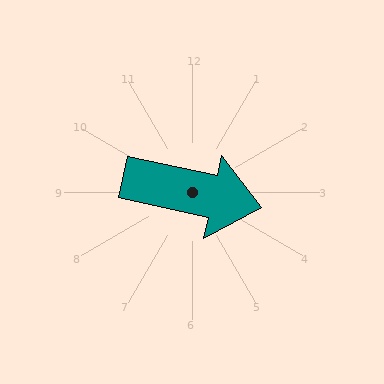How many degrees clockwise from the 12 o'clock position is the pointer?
Approximately 102 degrees.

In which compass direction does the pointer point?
East.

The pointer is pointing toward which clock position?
Roughly 3 o'clock.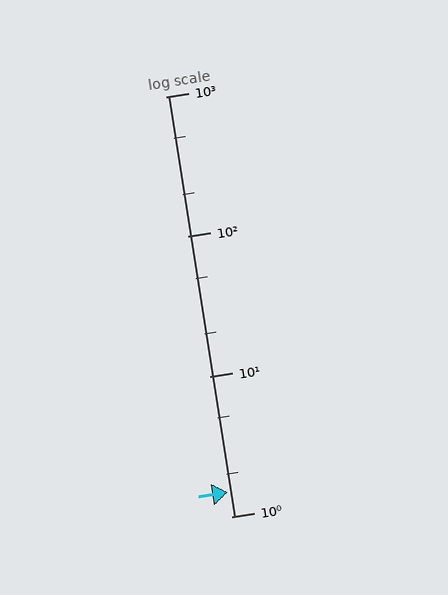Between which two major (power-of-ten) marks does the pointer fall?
The pointer is between 1 and 10.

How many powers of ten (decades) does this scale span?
The scale spans 3 decades, from 1 to 1000.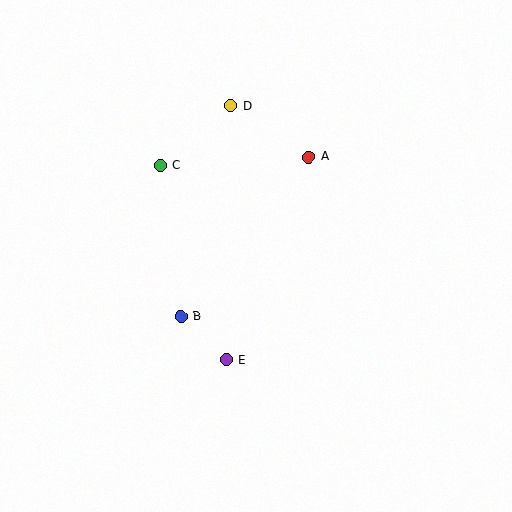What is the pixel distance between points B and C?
The distance between B and C is 152 pixels.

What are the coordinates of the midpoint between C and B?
The midpoint between C and B is at (171, 240).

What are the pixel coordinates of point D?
Point D is at (231, 106).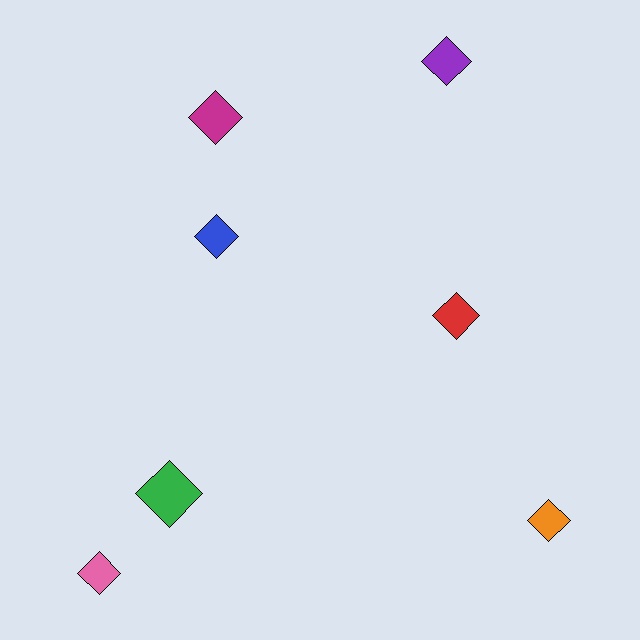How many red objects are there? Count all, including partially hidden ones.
There is 1 red object.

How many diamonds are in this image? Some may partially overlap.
There are 7 diamonds.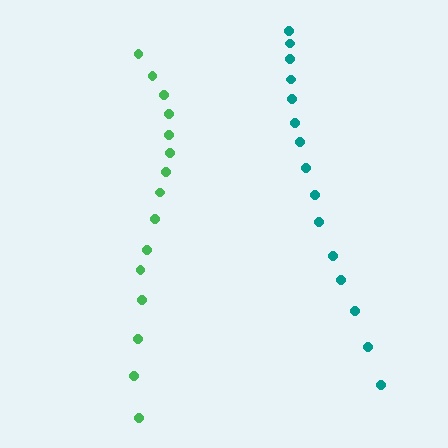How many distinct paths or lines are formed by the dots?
There are 2 distinct paths.